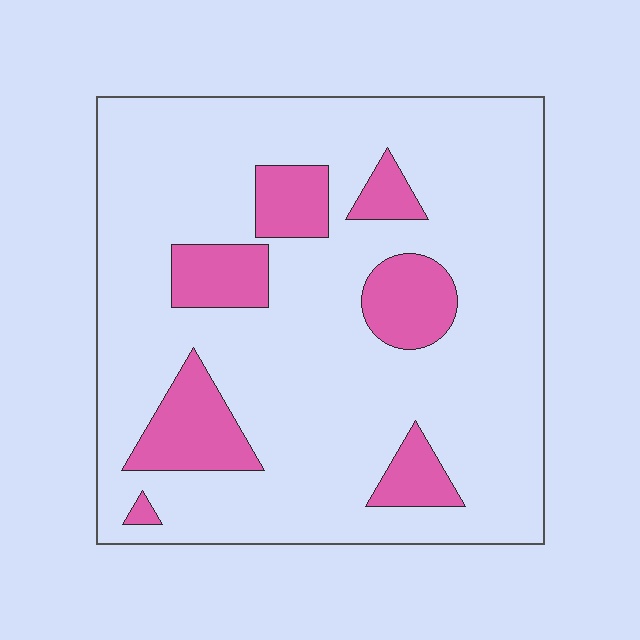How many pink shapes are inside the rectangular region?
7.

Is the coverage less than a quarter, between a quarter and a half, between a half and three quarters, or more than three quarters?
Less than a quarter.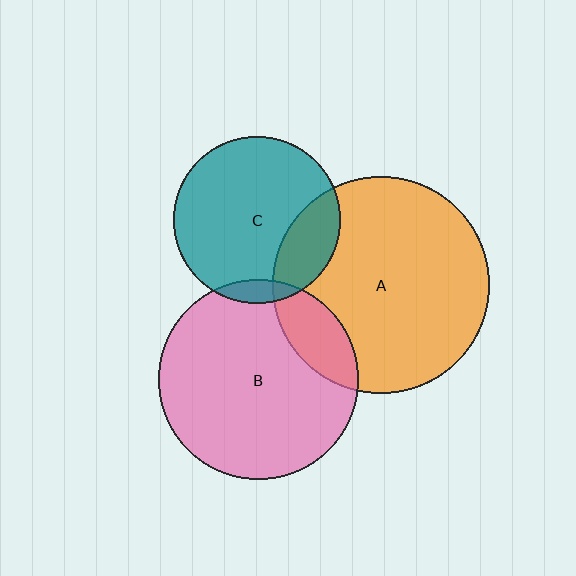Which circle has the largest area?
Circle A (orange).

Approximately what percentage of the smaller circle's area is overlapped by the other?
Approximately 20%.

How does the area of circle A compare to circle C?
Approximately 1.7 times.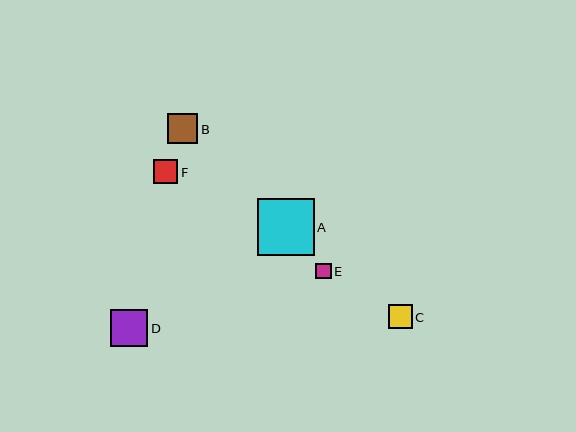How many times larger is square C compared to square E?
Square C is approximately 1.5 times the size of square E.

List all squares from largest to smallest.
From largest to smallest: A, D, B, F, C, E.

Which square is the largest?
Square A is the largest with a size of approximately 57 pixels.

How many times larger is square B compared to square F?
Square B is approximately 1.2 times the size of square F.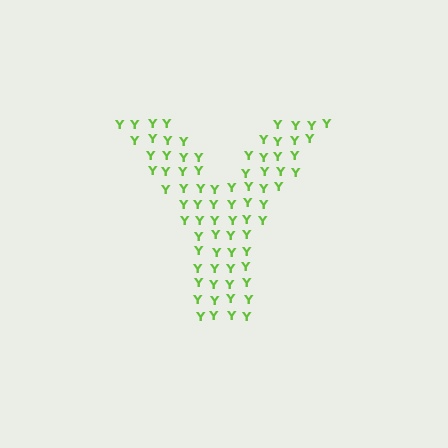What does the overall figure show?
The overall figure shows the letter Y.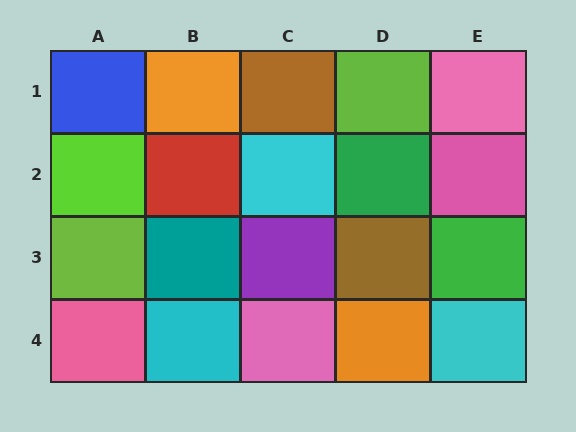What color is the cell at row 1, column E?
Pink.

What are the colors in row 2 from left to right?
Lime, red, cyan, green, pink.